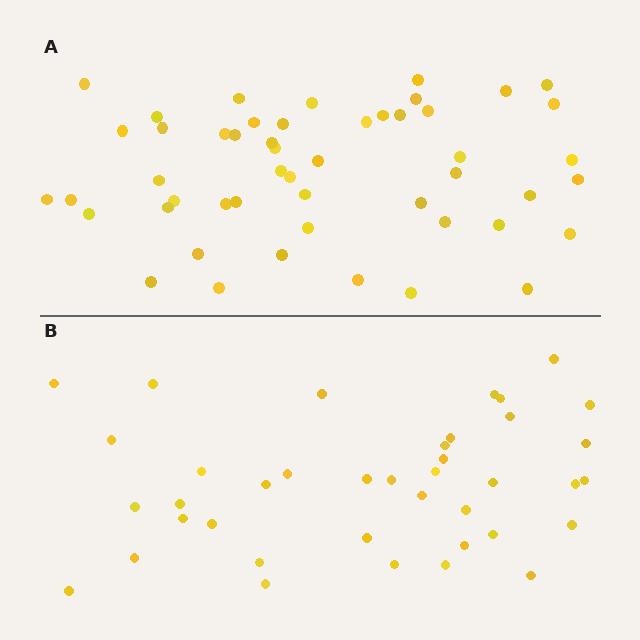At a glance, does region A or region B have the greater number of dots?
Region A (the top region) has more dots.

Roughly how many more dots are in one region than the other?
Region A has roughly 12 or so more dots than region B.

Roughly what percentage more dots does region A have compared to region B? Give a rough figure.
About 30% more.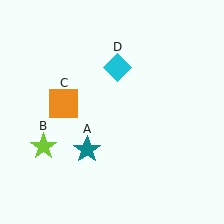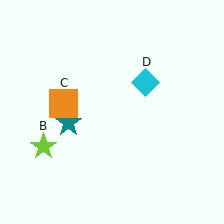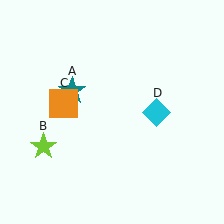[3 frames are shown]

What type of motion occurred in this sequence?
The teal star (object A), cyan diamond (object D) rotated clockwise around the center of the scene.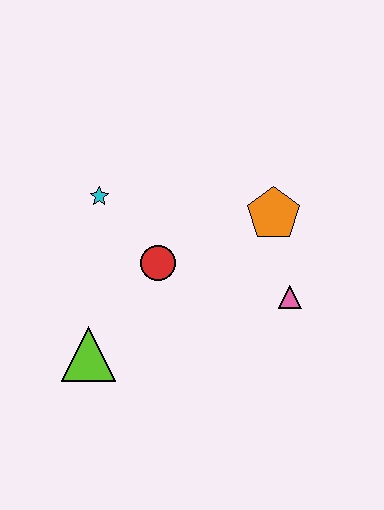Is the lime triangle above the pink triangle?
No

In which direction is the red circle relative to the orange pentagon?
The red circle is to the left of the orange pentagon.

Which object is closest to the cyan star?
The red circle is closest to the cyan star.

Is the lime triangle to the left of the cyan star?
Yes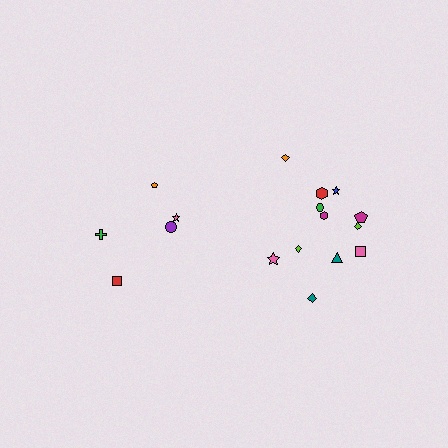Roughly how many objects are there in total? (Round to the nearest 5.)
Roughly 15 objects in total.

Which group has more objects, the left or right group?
The right group.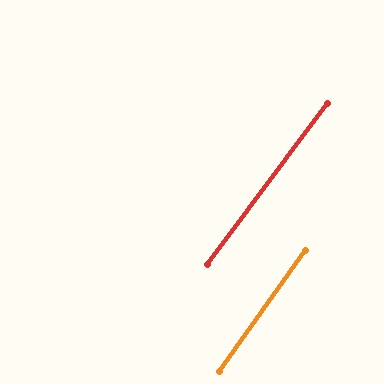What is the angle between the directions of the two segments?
Approximately 2 degrees.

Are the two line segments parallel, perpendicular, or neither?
Parallel — their directions differ by only 1.6°.